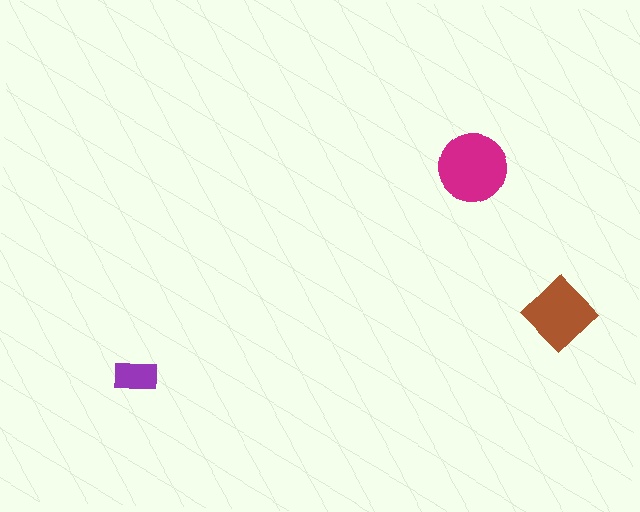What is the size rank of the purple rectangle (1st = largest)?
3rd.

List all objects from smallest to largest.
The purple rectangle, the brown diamond, the magenta circle.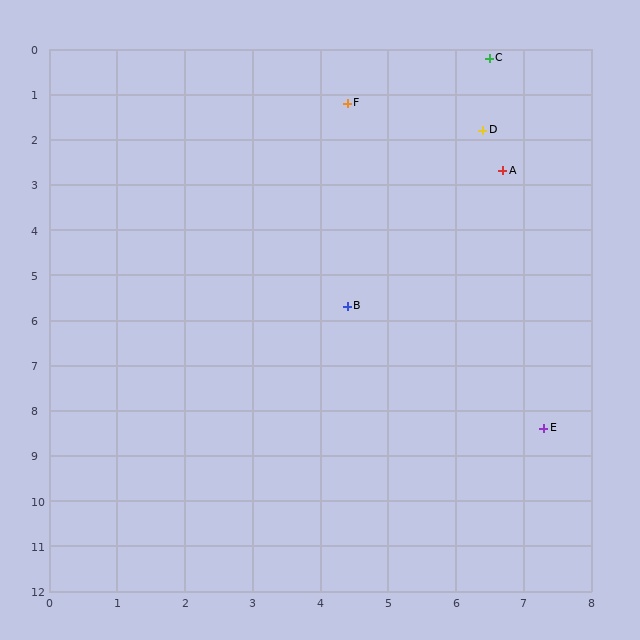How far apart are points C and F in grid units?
Points C and F are about 2.3 grid units apart.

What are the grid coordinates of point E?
Point E is at approximately (7.3, 8.4).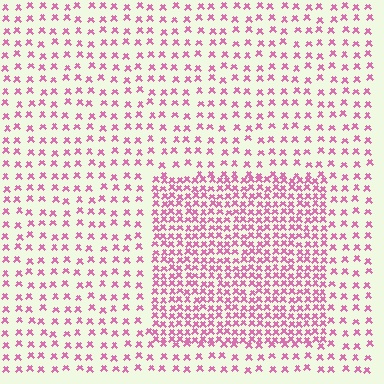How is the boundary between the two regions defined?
The boundary is defined by a change in element density (approximately 2.3x ratio). All elements are the same color, size, and shape.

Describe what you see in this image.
The image contains small pink elements arranged at two different densities. A rectangle-shaped region is visible where the elements are more densely packed than the surrounding area.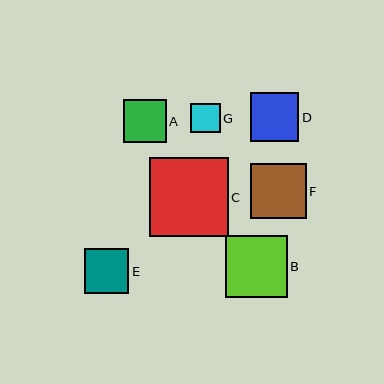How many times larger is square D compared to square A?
Square D is approximately 1.1 times the size of square A.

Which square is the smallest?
Square G is the smallest with a size of approximately 30 pixels.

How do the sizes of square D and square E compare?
Square D and square E are approximately the same size.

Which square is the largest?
Square C is the largest with a size of approximately 79 pixels.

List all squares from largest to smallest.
From largest to smallest: C, B, F, D, E, A, G.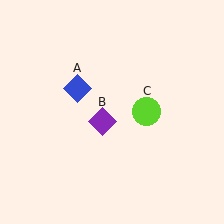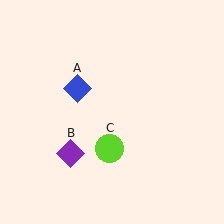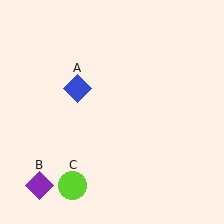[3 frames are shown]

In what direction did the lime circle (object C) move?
The lime circle (object C) moved down and to the left.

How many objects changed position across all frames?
2 objects changed position: purple diamond (object B), lime circle (object C).